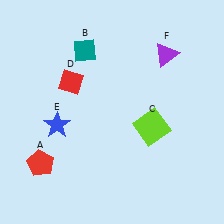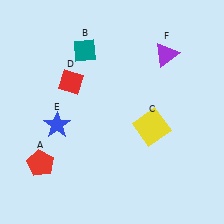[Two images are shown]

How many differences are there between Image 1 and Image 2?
There is 1 difference between the two images.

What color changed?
The square (C) changed from lime in Image 1 to yellow in Image 2.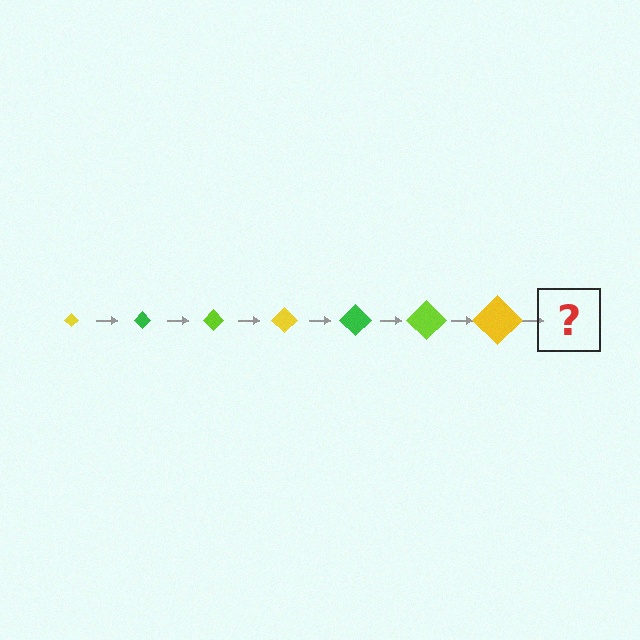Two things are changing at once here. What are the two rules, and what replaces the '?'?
The two rules are that the diamond grows larger each step and the color cycles through yellow, green, and lime. The '?' should be a green diamond, larger than the previous one.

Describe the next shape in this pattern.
It should be a green diamond, larger than the previous one.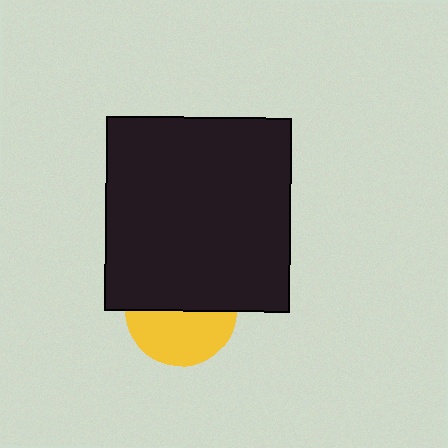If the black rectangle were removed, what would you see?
You would see the complete yellow circle.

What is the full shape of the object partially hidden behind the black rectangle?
The partially hidden object is a yellow circle.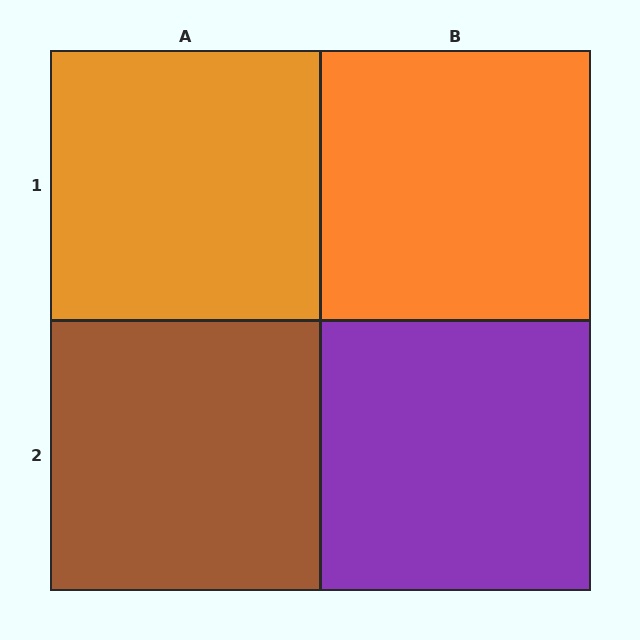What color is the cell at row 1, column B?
Orange.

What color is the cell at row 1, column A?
Orange.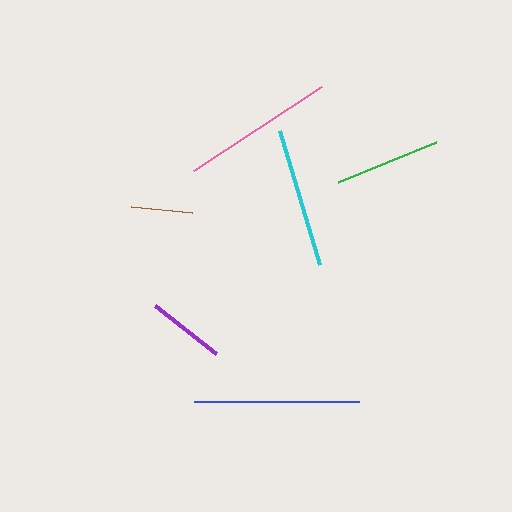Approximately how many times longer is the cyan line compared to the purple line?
The cyan line is approximately 1.8 times the length of the purple line.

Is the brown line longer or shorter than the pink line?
The pink line is longer than the brown line.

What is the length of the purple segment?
The purple segment is approximately 78 pixels long.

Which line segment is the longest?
The blue line is the longest at approximately 165 pixels.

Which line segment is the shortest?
The brown line is the shortest at approximately 61 pixels.